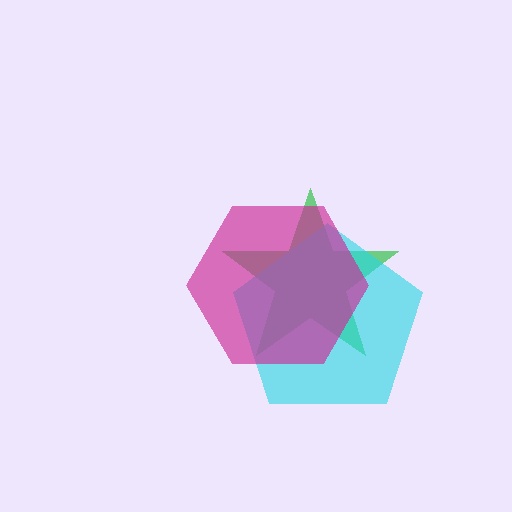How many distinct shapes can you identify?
There are 3 distinct shapes: a green star, a cyan pentagon, a magenta hexagon.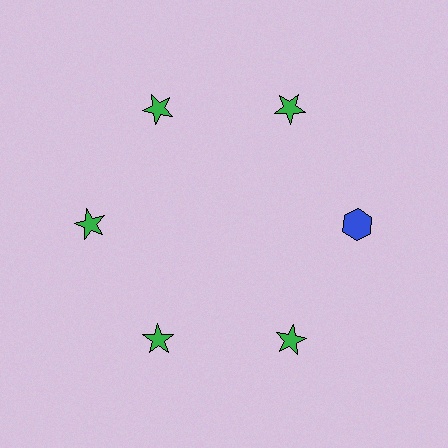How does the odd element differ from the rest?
It differs in both color (blue instead of green) and shape (hexagon instead of star).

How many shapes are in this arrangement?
There are 6 shapes arranged in a ring pattern.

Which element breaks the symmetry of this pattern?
The blue hexagon at roughly the 3 o'clock position breaks the symmetry. All other shapes are green stars.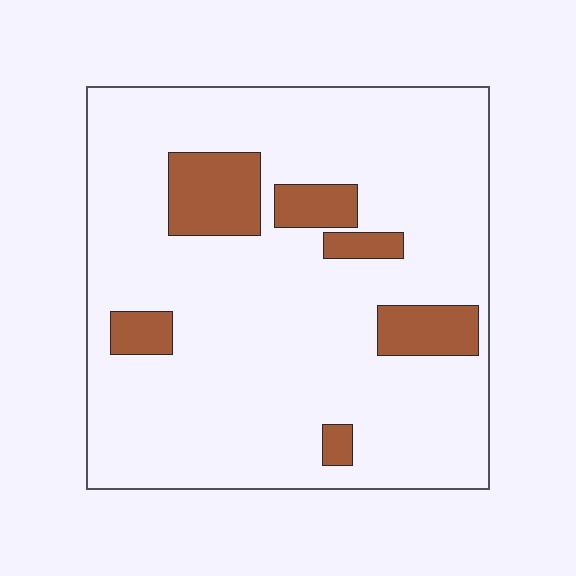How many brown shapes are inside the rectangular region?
6.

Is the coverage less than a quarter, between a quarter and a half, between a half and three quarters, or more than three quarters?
Less than a quarter.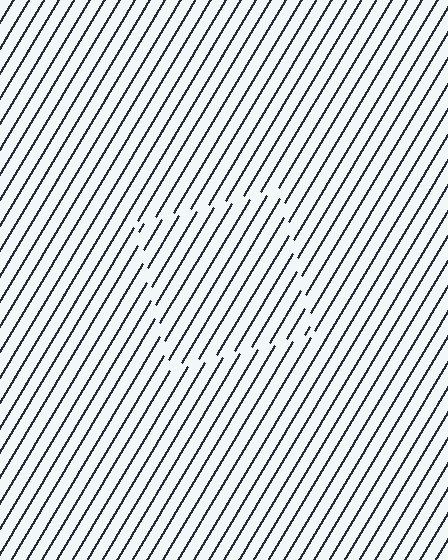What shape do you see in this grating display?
An illusory square. The interior of the shape contains the same grating, shifted by half a period — the contour is defined by the phase discontinuity where line-ends from the inner and outer gratings abut.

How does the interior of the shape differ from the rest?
The interior of the shape contains the same grating, shifted by half a period — the contour is defined by the phase discontinuity where line-ends from the inner and outer gratings abut.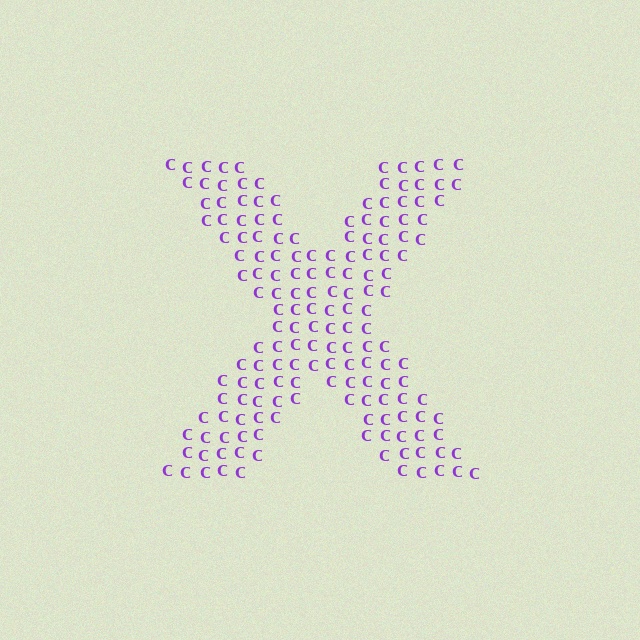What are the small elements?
The small elements are letter C's.